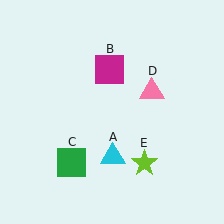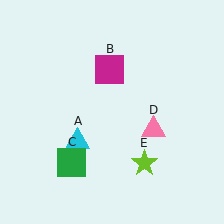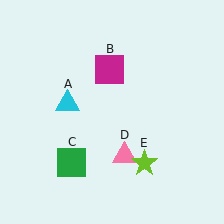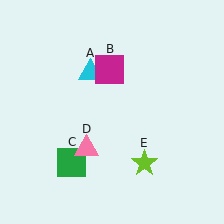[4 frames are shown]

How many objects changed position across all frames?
2 objects changed position: cyan triangle (object A), pink triangle (object D).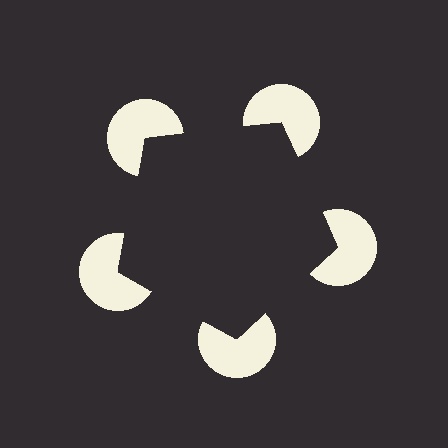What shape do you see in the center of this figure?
An illusory pentagon — its edges are inferred from the aligned wedge cuts in the pac-man discs, not physically drawn.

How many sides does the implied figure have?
5 sides.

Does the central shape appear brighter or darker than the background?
It typically appears slightly darker than the background, even though no actual brightness change is drawn.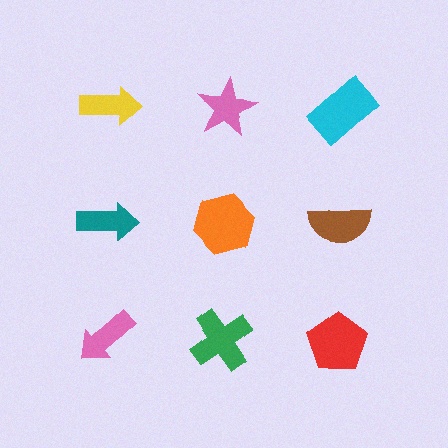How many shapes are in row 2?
3 shapes.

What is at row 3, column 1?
A pink arrow.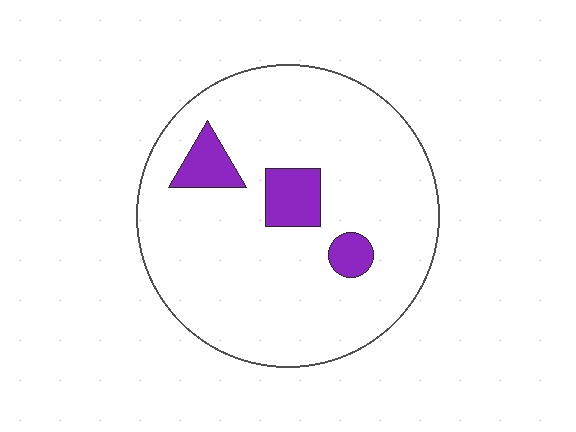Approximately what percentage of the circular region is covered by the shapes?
Approximately 10%.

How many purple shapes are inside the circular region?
3.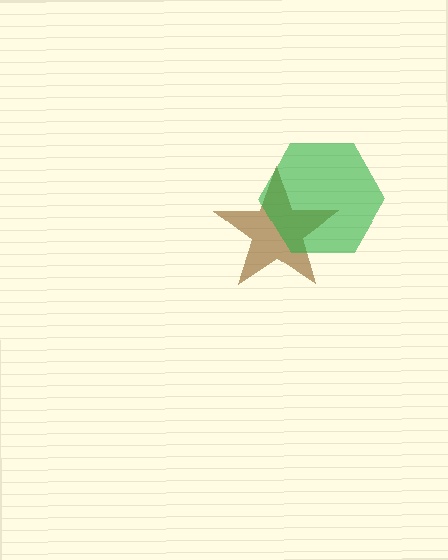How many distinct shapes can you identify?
There are 2 distinct shapes: a brown star, a green hexagon.